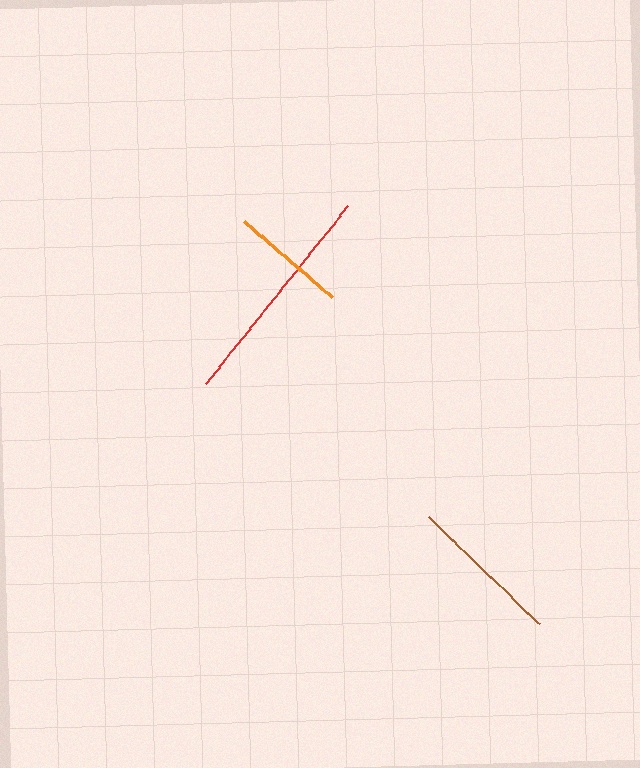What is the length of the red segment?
The red segment is approximately 228 pixels long.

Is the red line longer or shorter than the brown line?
The red line is longer than the brown line.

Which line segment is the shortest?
The orange line is the shortest at approximately 116 pixels.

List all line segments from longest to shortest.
From longest to shortest: red, brown, orange.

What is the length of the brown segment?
The brown segment is approximately 154 pixels long.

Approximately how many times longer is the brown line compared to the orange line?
The brown line is approximately 1.3 times the length of the orange line.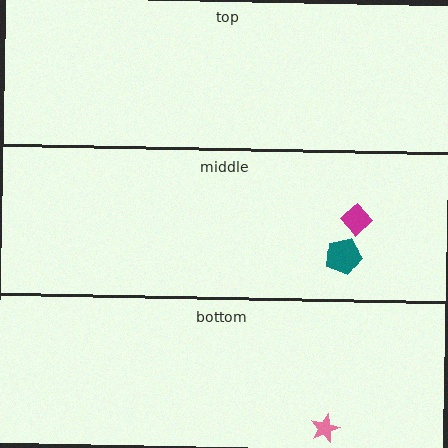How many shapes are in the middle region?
2.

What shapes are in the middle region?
The teal pentagon, the magenta diamond.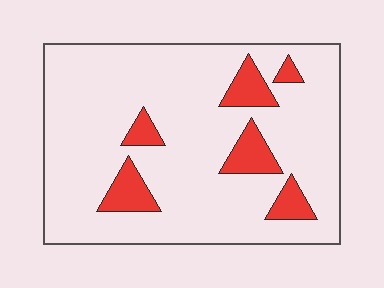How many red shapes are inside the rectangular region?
6.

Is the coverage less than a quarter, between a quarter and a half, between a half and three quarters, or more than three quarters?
Less than a quarter.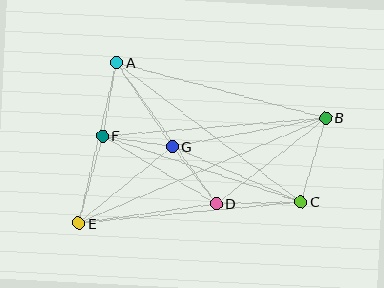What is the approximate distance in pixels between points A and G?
The distance between A and G is approximately 100 pixels.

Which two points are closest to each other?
Points F and G are closest to each other.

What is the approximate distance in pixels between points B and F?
The distance between B and F is approximately 224 pixels.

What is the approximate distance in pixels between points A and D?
The distance between A and D is approximately 173 pixels.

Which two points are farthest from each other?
Points B and E are farthest from each other.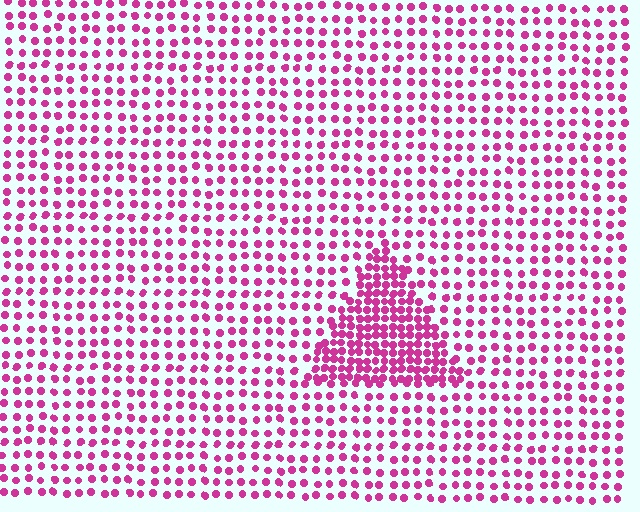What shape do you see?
I see a triangle.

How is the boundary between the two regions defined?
The boundary is defined by a change in element density (approximately 2.2x ratio). All elements are the same color, size, and shape.